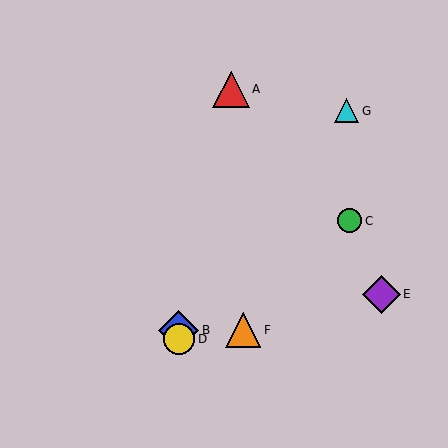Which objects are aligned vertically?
Objects B, D are aligned vertically.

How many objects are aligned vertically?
2 objects (B, D) are aligned vertically.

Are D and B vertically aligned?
Yes, both are at x≈179.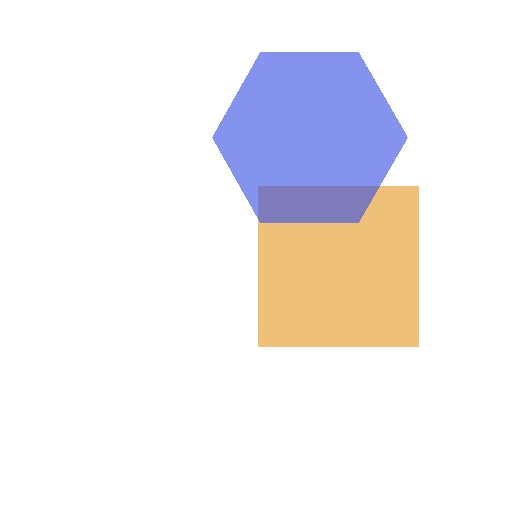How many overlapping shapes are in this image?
There are 2 overlapping shapes in the image.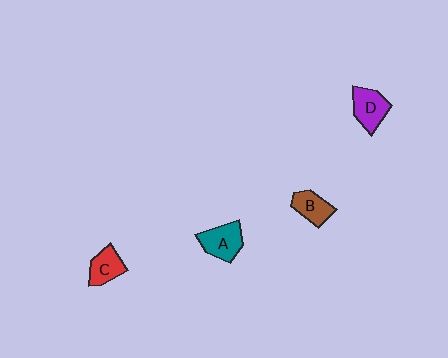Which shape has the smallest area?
Shape B (brown).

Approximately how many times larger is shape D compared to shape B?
Approximately 1.2 times.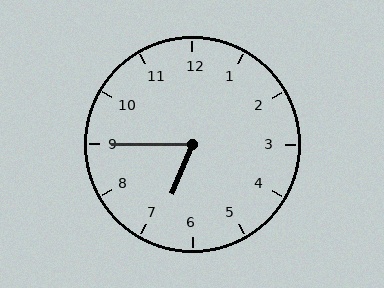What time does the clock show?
6:45.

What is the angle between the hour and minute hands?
Approximately 68 degrees.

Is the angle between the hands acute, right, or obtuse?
It is acute.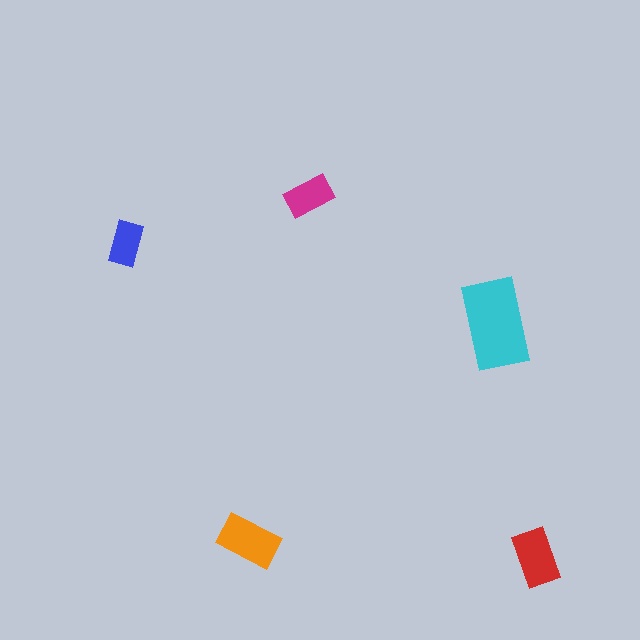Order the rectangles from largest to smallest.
the cyan one, the orange one, the red one, the magenta one, the blue one.